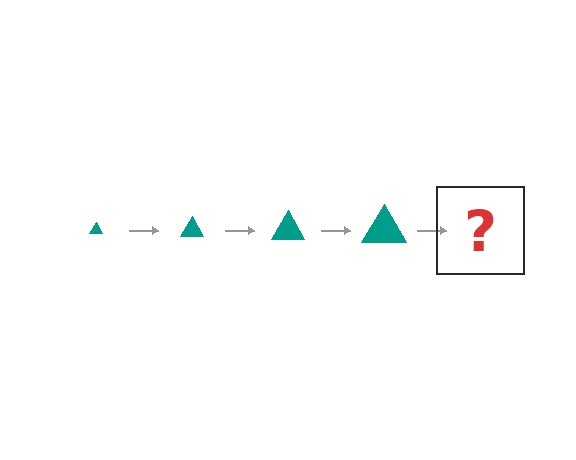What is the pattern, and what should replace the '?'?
The pattern is that the triangle gets progressively larger each step. The '?' should be a teal triangle, larger than the previous one.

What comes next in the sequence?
The next element should be a teal triangle, larger than the previous one.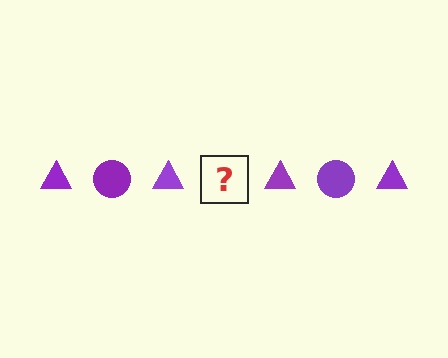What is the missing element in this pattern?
The missing element is a purple circle.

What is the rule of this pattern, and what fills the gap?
The rule is that the pattern cycles through triangle, circle shapes in purple. The gap should be filled with a purple circle.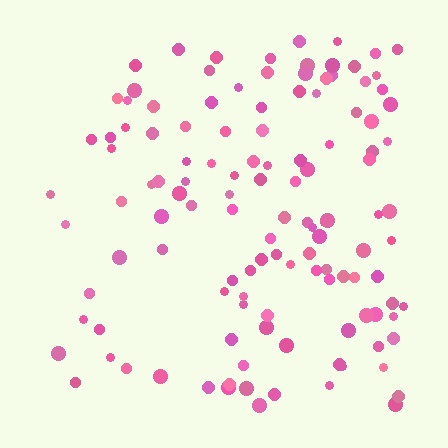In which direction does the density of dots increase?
From left to right, with the right side densest.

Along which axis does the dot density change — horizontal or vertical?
Horizontal.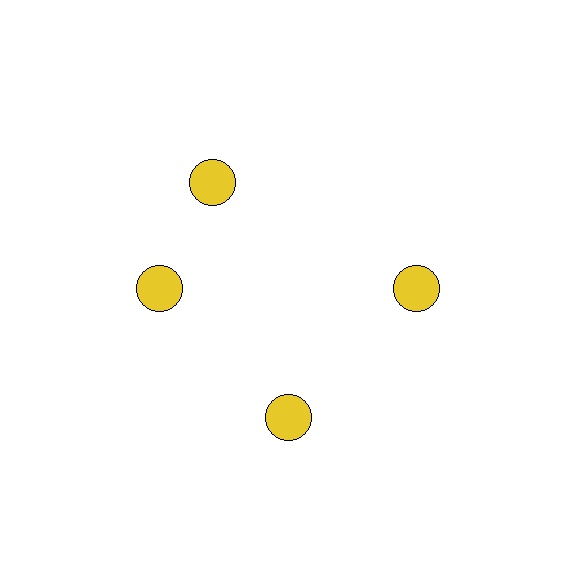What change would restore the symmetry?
The symmetry would be restored by rotating it back into even spacing with its neighbors so that all 4 circles sit at equal angles and equal distance from the center.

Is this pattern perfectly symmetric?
No. The 4 yellow circles are arranged in a ring, but one element near the 12 o'clock position is rotated out of alignment along the ring, breaking the 4-fold rotational symmetry.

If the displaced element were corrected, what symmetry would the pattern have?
It would have 4-fold rotational symmetry — the pattern would map onto itself every 90 degrees.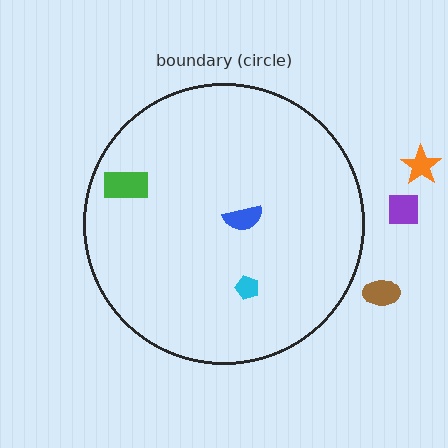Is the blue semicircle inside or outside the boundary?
Inside.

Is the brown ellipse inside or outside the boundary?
Outside.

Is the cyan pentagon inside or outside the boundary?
Inside.